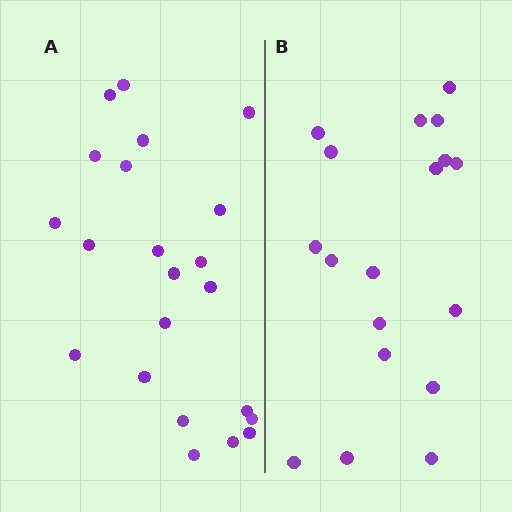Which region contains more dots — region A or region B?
Region A (the left region) has more dots.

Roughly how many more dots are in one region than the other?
Region A has about 4 more dots than region B.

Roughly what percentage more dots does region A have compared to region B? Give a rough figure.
About 20% more.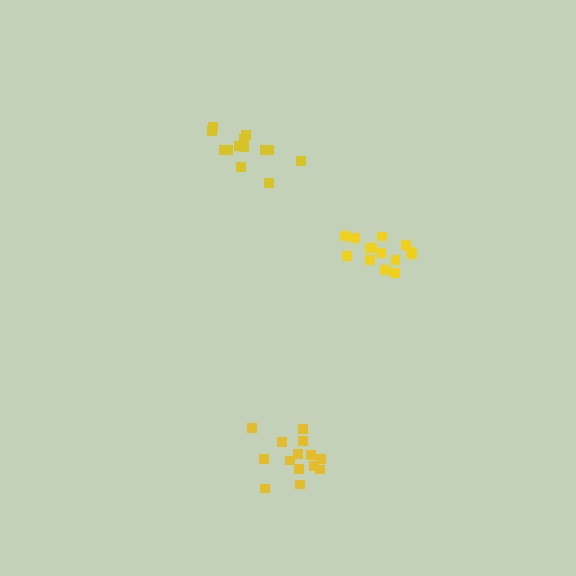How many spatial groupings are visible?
There are 3 spatial groupings.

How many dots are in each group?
Group 1: 13 dots, Group 2: 14 dots, Group 3: 14 dots (41 total).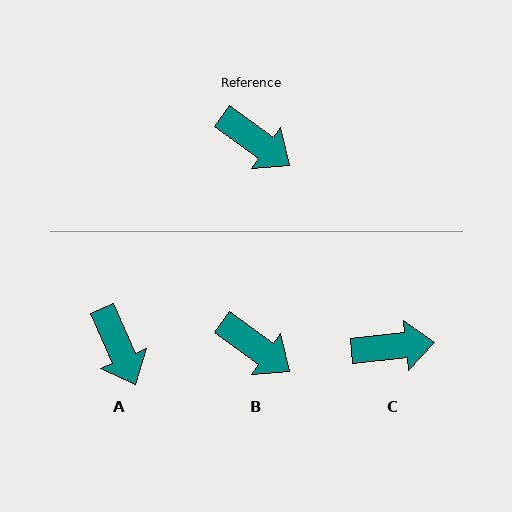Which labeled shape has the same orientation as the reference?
B.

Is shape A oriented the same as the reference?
No, it is off by about 30 degrees.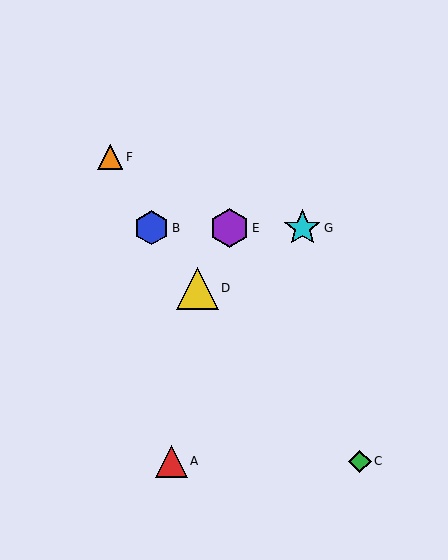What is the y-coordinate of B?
Object B is at y≈228.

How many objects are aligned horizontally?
3 objects (B, E, G) are aligned horizontally.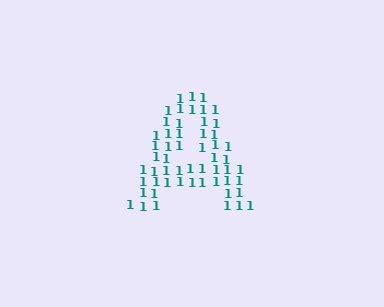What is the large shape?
The large shape is the letter A.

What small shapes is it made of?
It is made of small digit 1's.